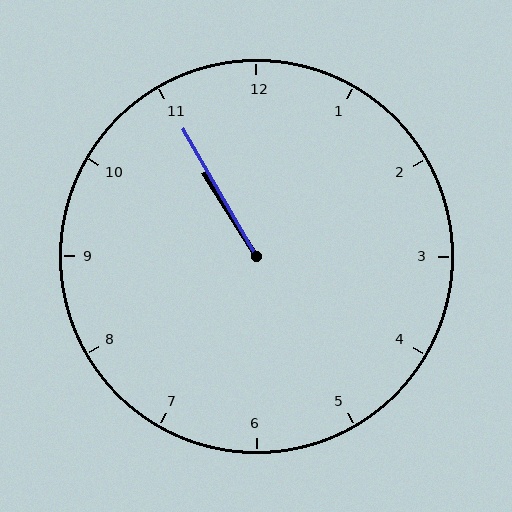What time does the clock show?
10:55.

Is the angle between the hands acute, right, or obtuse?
It is acute.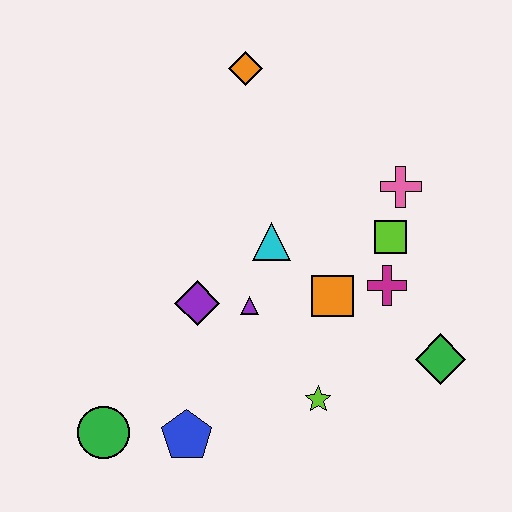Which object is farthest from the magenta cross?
The green circle is farthest from the magenta cross.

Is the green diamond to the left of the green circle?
No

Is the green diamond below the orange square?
Yes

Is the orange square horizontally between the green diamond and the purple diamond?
Yes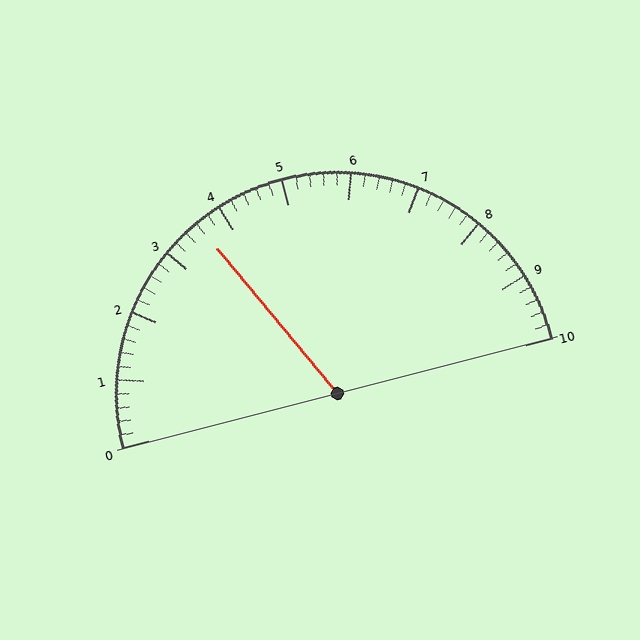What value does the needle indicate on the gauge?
The needle indicates approximately 3.6.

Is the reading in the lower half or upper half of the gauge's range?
The reading is in the lower half of the range (0 to 10).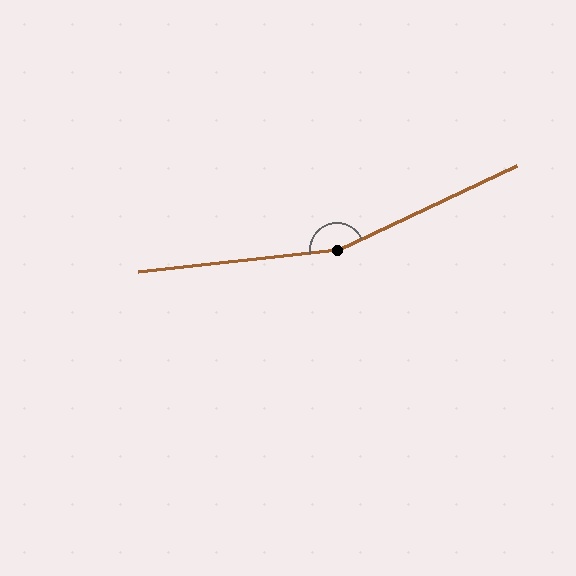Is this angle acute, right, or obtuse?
It is obtuse.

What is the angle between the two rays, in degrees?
Approximately 161 degrees.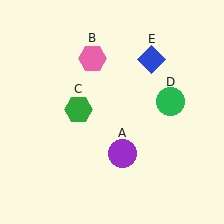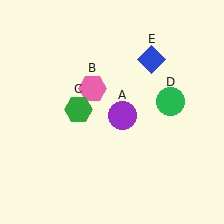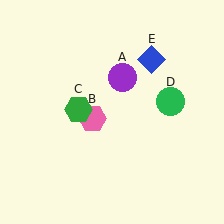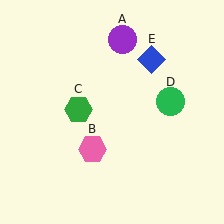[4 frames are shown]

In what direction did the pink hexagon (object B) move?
The pink hexagon (object B) moved down.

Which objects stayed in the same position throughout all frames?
Green hexagon (object C) and green circle (object D) and blue diamond (object E) remained stationary.